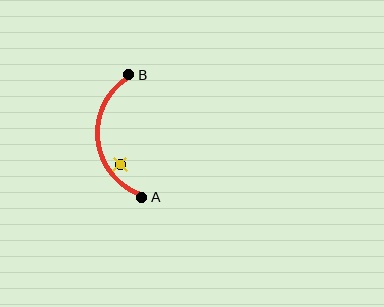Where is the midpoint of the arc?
The arc midpoint is the point on the curve farthest from the straight line joining A and B. It sits to the left of that line.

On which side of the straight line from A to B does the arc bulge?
The arc bulges to the left of the straight line connecting A and B.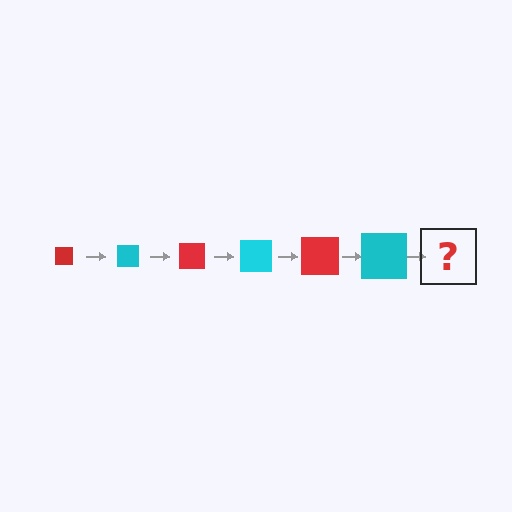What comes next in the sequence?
The next element should be a red square, larger than the previous one.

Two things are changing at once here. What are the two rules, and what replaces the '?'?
The two rules are that the square grows larger each step and the color cycles through red and cyan. The '?' should be a red square, larger than the previous one.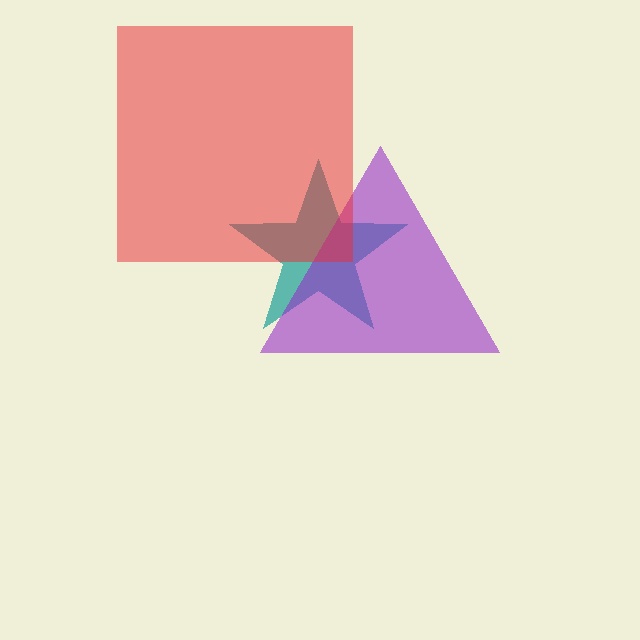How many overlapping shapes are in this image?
There are 3 overlapping shapes in the image.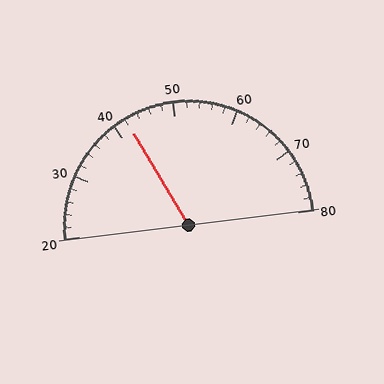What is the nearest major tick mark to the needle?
The nearest major tick mark is 40.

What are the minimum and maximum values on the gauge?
The gauge ranges from 20 to 80.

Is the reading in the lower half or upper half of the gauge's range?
The reading is in the lower half of the range (20 to 80).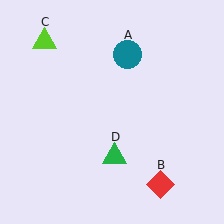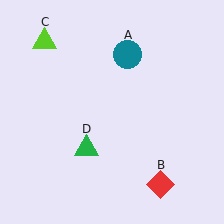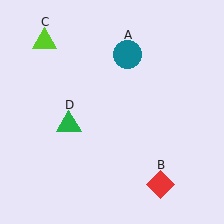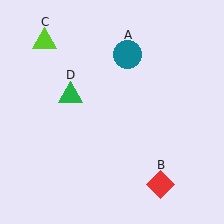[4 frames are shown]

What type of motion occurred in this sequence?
The green triangle (object D) rotated clockwise around the center of the scene.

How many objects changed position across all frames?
1 object changed position: green triangle (object D).